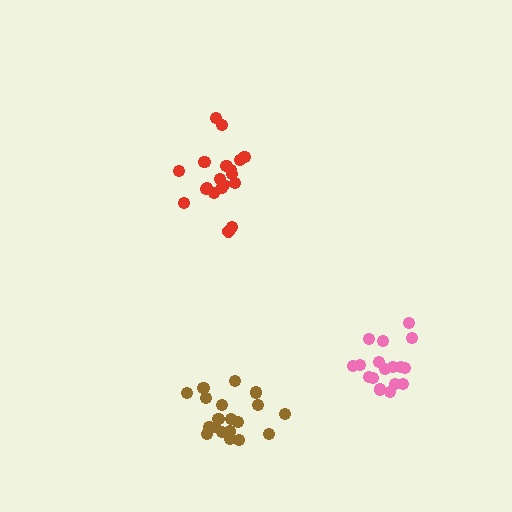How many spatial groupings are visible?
There are 3 spatial groupings.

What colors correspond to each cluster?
The clusters are colored: red, pink, brown.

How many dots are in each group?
Group 1: 19 dots, Group 2: 17 dots, Group 3: 19 dots (55 total).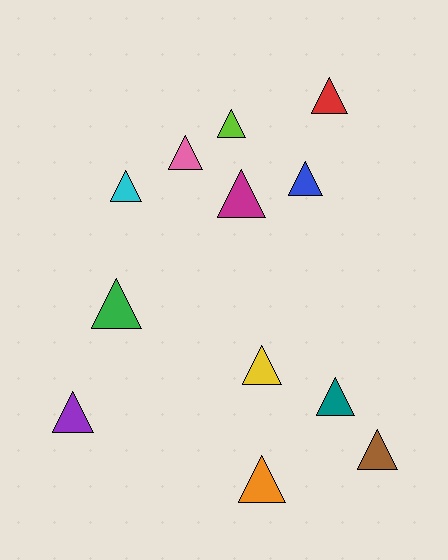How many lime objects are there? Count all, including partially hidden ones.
There is 1 lime object.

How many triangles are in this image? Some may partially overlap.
There are 12 triangles.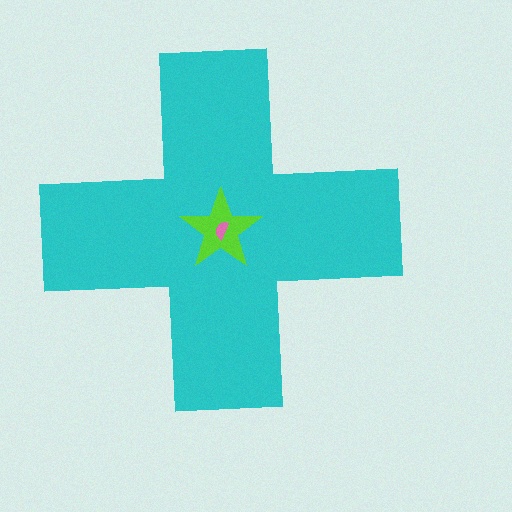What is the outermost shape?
The cyan cross.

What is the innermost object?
The pink semicircle.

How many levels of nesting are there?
3.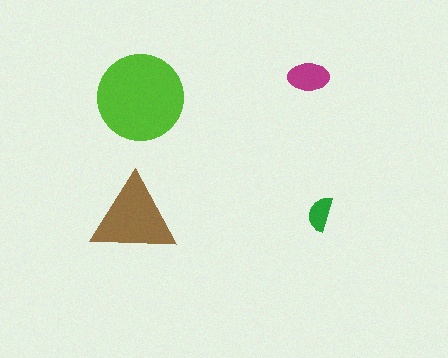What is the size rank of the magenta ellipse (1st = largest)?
3rd.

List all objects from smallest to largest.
The green semicircle, the magenta ellipse, the brown triangle, the lime circle.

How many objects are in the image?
There are 4 objects in the image.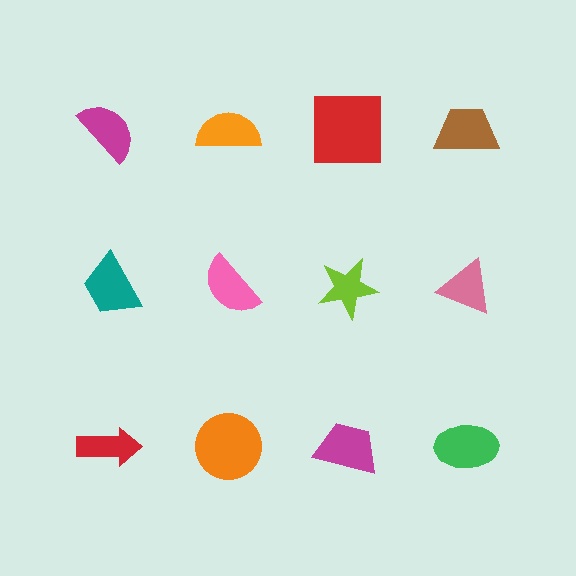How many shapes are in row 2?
4 shapes.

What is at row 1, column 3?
A red square.